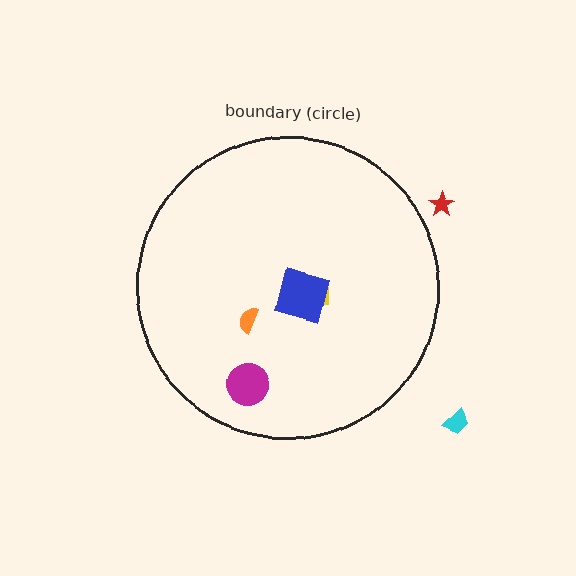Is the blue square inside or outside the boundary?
Inside.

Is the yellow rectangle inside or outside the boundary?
Inside.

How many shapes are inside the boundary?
4 inside, 2 outside.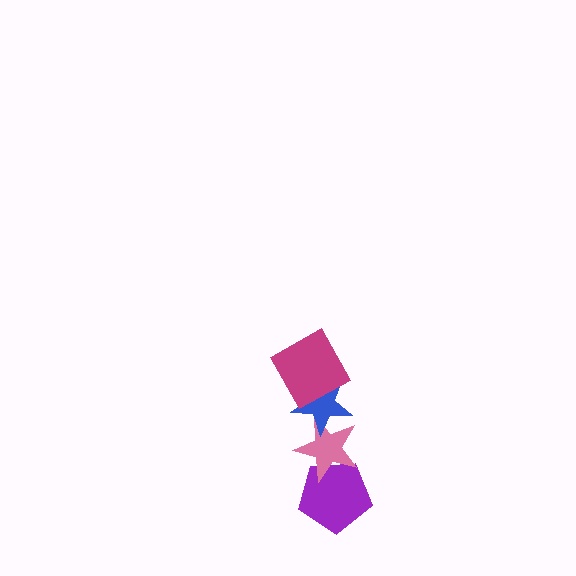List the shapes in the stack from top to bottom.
From top to bottom: the magenta square, the blue star, the pink star, the purple pentagon.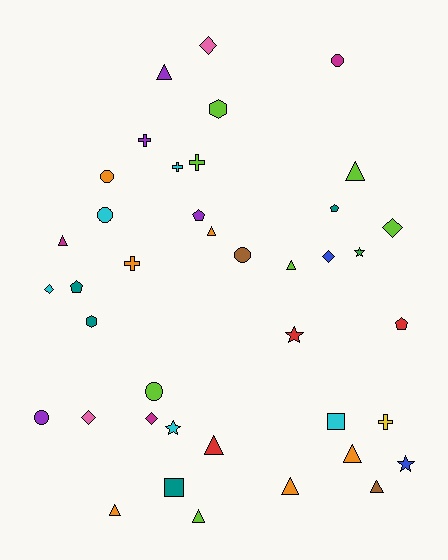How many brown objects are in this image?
There are 2 brown objects.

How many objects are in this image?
There are 40 objects.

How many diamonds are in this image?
There are 6 diamonds.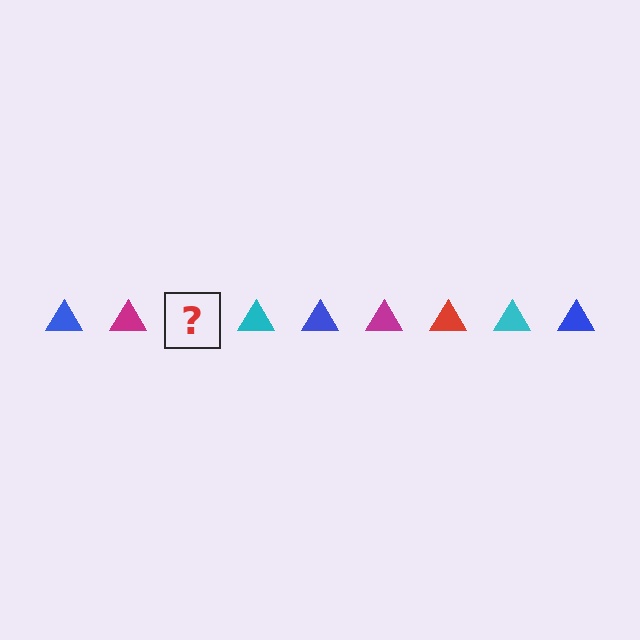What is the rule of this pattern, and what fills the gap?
The rule is that the pattern cycles through blue, magenta, red, cyan triangles. The gap should be filled with a red triangle.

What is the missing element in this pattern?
The missing element is a red triangle.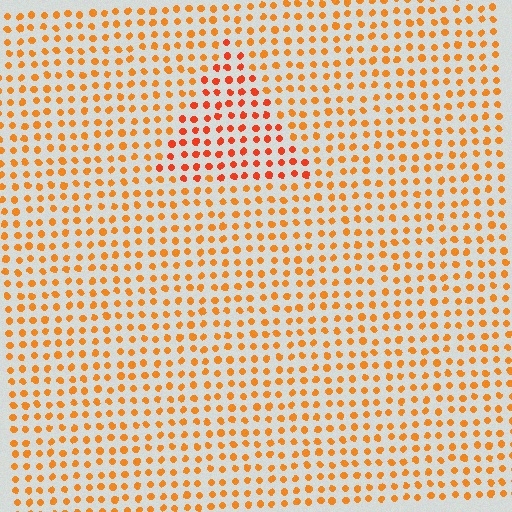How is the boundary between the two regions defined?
The boundary is defined purely by a slight shift in hue (about 22 degrees). Spacing, size, and orientation are identical on both sides.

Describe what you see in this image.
The image is filled with small orange elements in a uniform arrangement. A triangle-shaped region is visible where the elements are tinted to a slightly different hue, forming a subtle color boundary.